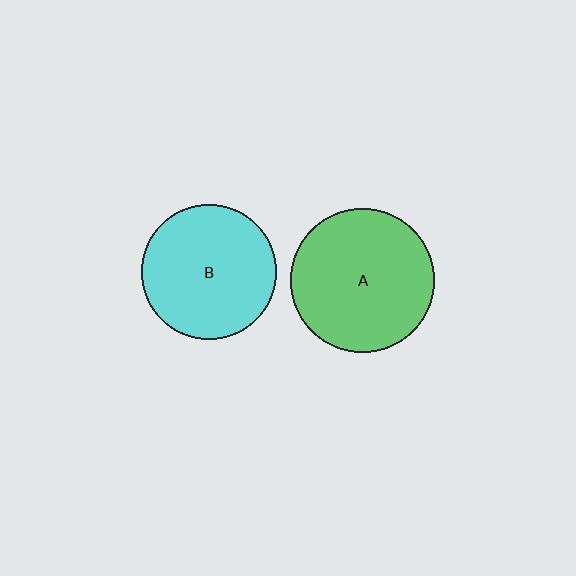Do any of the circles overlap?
No, none of the circles overlap.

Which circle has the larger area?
Circle A (green).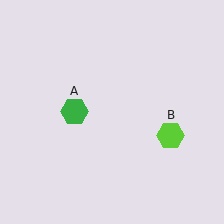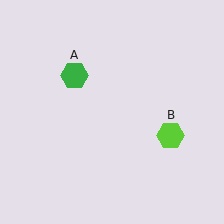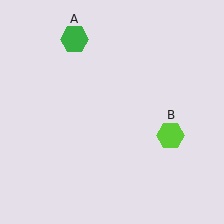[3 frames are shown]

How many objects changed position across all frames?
1 object changed position: green hexagon (object A).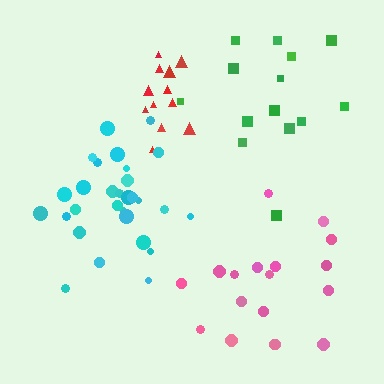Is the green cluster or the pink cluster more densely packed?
Pink.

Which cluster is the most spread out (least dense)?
Green.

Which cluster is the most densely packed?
Cyan.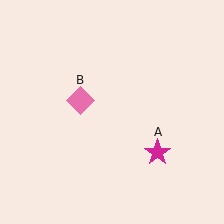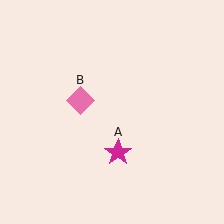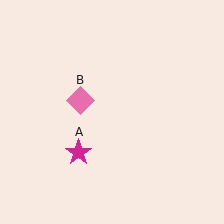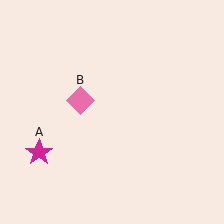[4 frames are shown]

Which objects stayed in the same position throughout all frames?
Pink diamond (object B) remained stationary.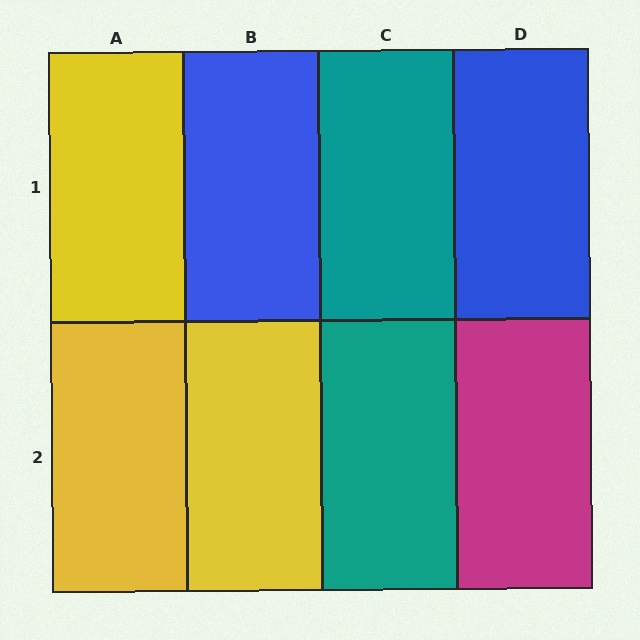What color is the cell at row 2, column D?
Magenta.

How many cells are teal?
2 cells are teal.